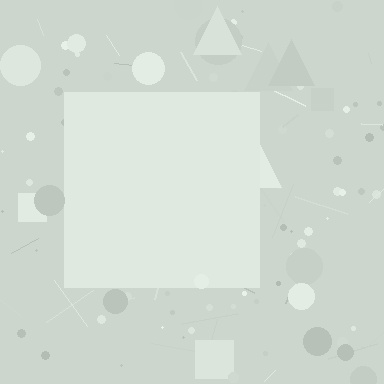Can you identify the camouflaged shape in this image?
The camouflaged shape is a square.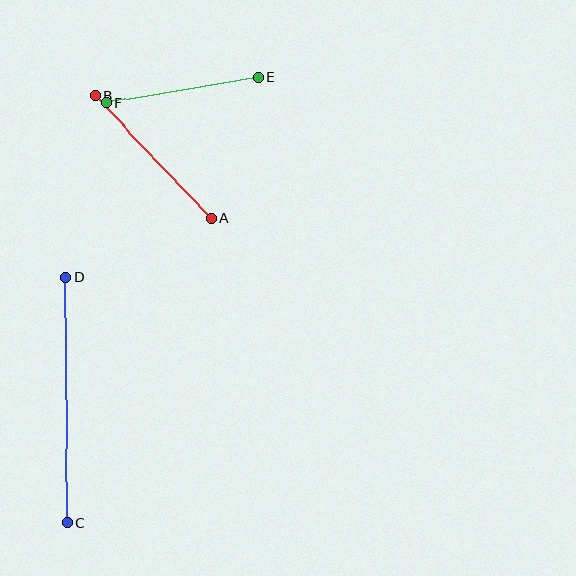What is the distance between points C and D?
The distance is approximately 246 pixels.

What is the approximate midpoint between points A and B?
The midpoint is at approximately (153, 157) pixels.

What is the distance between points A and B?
The distance is approximately 169 pixels.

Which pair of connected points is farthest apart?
Points C and D are farthest apart.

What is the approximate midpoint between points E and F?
The midpoint is at approximately (182, 90) pixels.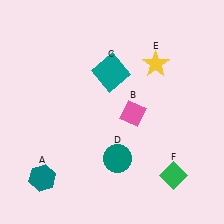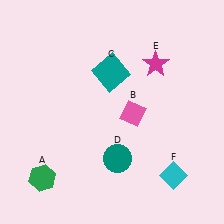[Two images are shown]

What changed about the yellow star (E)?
In Image 1, E is yellow. In Image 2, it changed to magenta.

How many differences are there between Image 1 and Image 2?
There are 3 differences between the two images.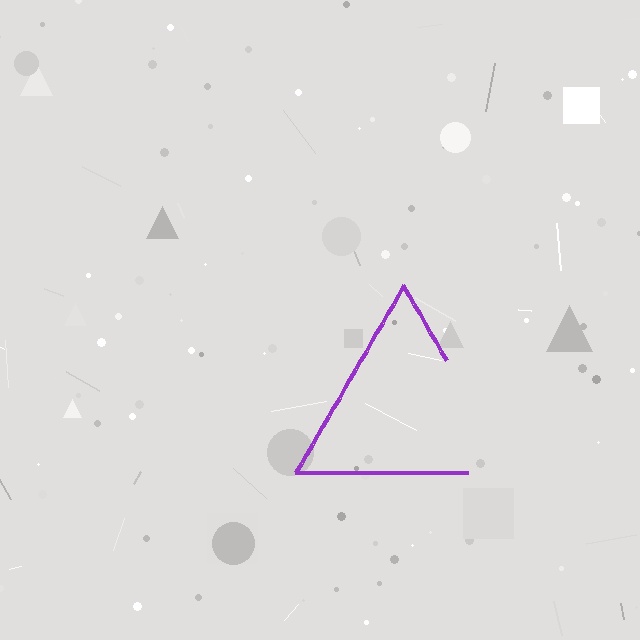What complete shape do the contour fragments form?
The contour fragments form a triangle.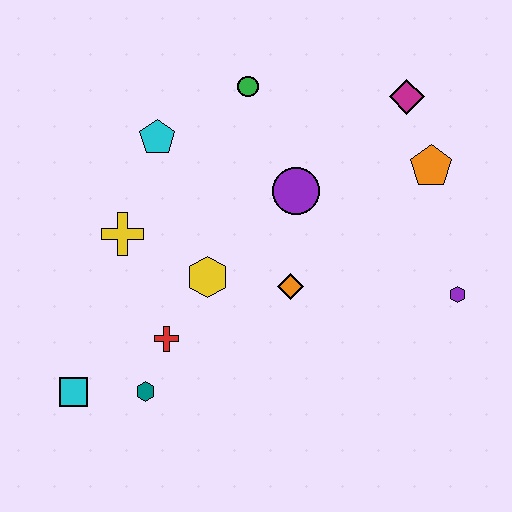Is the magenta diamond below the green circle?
Yes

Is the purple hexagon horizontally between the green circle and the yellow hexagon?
No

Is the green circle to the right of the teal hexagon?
Yes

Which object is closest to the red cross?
The teal hexagon is closest to the red cross.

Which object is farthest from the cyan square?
The magenta diamond is farthest from the cyan square.